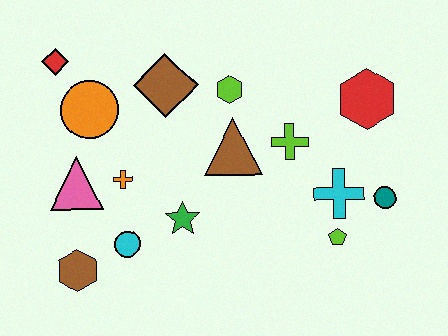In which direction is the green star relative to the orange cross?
The green star is to the right of the orange cross.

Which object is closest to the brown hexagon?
The cyan circle is closest to the brown hexagon.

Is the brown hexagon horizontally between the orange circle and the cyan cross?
No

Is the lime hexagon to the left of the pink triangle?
No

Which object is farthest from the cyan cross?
The red diamond is farthest from the cyan cross.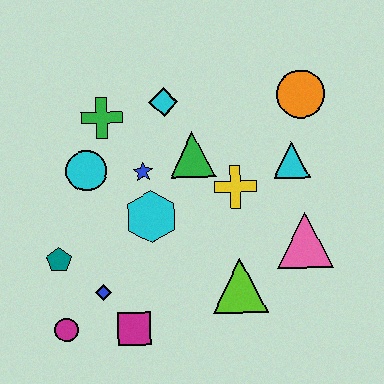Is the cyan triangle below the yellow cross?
No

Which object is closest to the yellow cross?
The green triangle is closest to the yellow cross.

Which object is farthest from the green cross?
The pink triangle is farthest from the green cross.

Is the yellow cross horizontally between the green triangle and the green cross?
No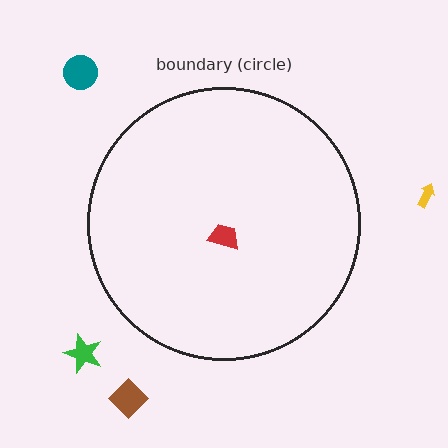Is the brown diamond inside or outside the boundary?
Outside.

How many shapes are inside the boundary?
1 inside, 4 outside.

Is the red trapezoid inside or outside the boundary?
Inside.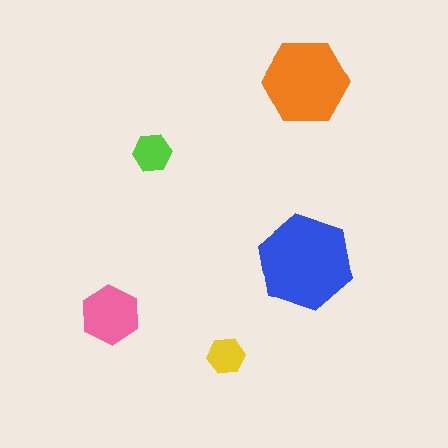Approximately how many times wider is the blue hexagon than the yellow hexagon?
About 2.5 times wider.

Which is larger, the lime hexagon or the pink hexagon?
The pink one.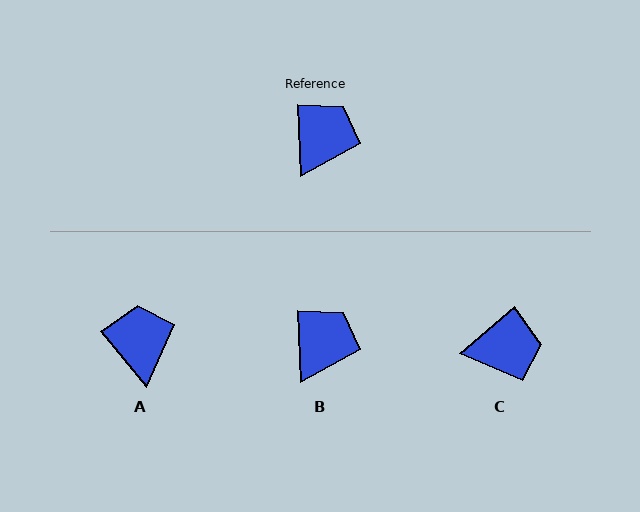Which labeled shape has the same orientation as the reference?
B.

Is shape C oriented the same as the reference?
No, it is off by about 52 degrees.